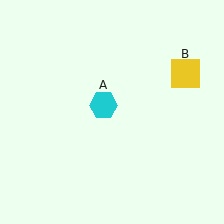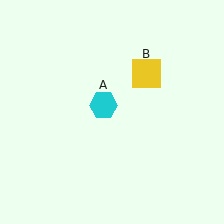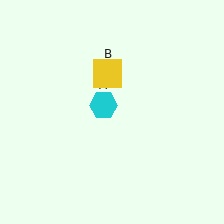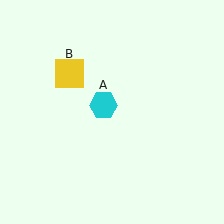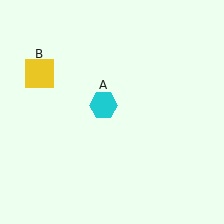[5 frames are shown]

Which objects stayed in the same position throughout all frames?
Cyan hexagon (object A) remained stationary.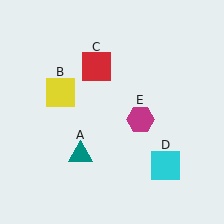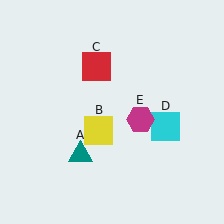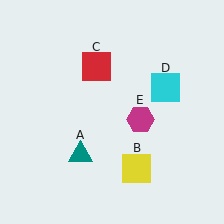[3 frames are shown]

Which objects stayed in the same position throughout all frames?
Teal triangle (object A) and red square (object C) and magenta hexagon (object E) remained stationary.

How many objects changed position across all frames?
2 objects changed position: yellow square (object B), cyan square (object D).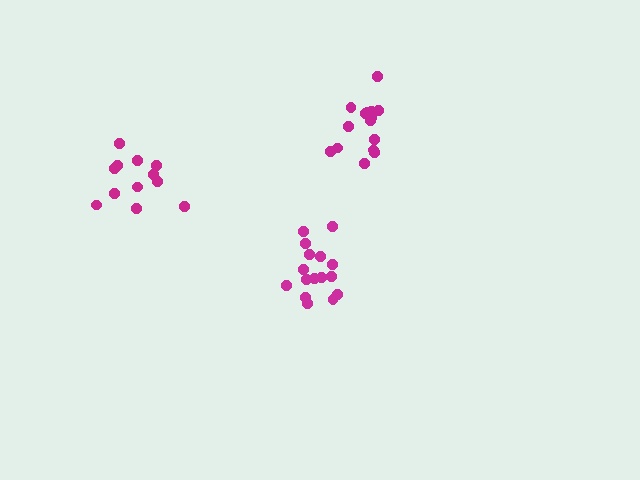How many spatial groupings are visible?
There are 3 spatial groupings.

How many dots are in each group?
Group 1: 12 dots, Group 2: 16 dots, Group 3: 15 dots (43 total).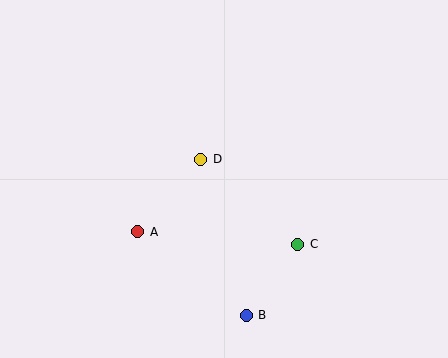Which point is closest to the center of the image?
Point D at (201, 159) is closest to the center.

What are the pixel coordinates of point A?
Point A is at (138, 232).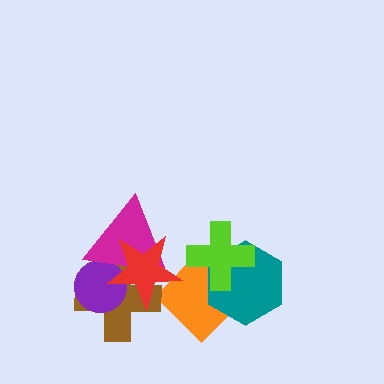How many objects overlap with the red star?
4 objects overlap with the red star.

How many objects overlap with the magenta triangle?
3 objects overlap with the magenta triangle.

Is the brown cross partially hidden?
Yes, it is partially covered by another shape.